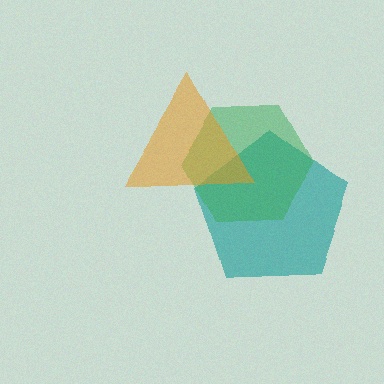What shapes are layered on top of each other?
The layered shapes are: a teal pentagon, a green hexagon, an orange triangle.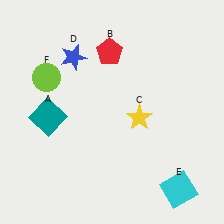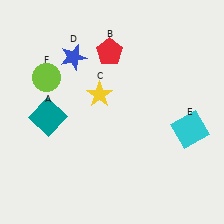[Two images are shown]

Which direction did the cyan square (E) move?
The cyan square (E) moved up.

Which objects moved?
The objects that moved are: the yellow star (C), the cyan square (E).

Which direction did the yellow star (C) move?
The yellow star (C) moved left.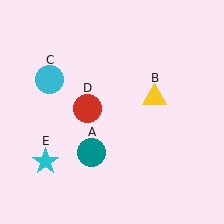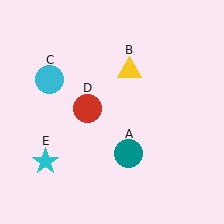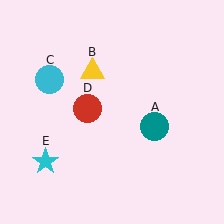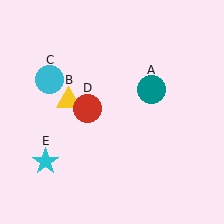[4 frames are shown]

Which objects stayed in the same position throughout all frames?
Cyan circle (object C) and red circle (object D) and cyan star (object E) remained stationary.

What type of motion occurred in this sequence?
The teal circle (object A), yellow triangle (object B) rotated counterclockwise around the center of the scene.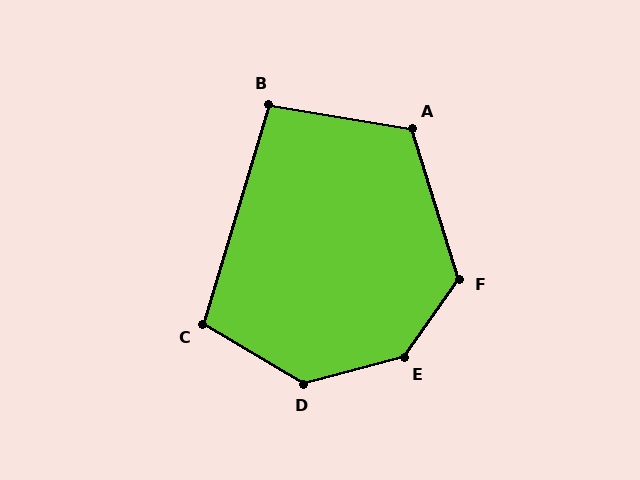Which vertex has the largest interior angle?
E, at approximately 140 degrees.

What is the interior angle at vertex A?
Approximately 117 degrees (obtuse).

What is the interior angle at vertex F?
Approximately 128 degrees (obtuse).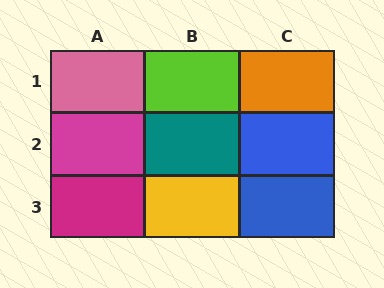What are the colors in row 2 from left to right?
Magenta, teal, blue.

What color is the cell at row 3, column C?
Blue.